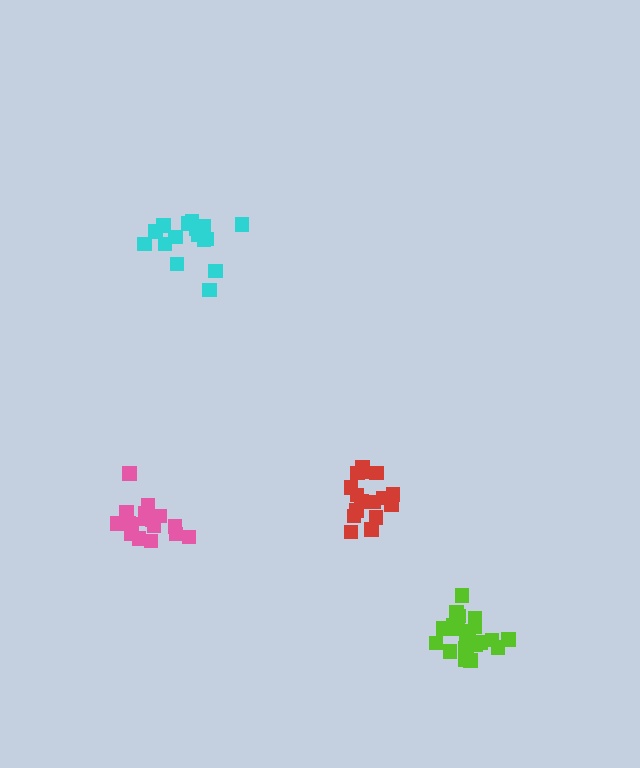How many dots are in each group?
Group 1: 17 dots, Group 2: 16 dots, Group 3: 21 dots, Group 4: 17 dots (71 total).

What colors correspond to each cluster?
The clusters are colored: red, cyan, lime, pink.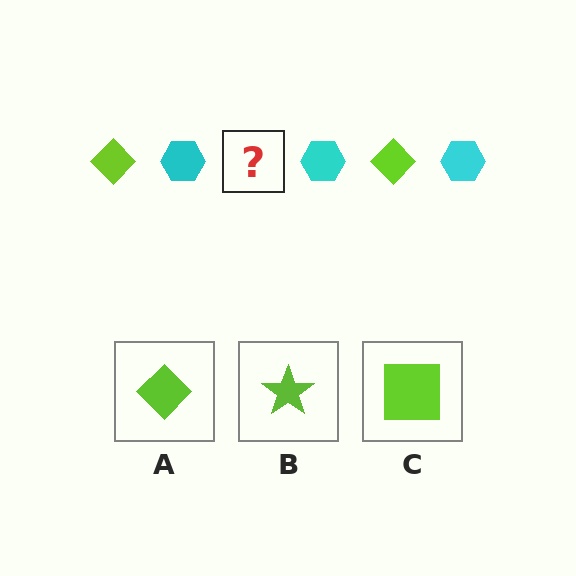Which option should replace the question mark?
Option A.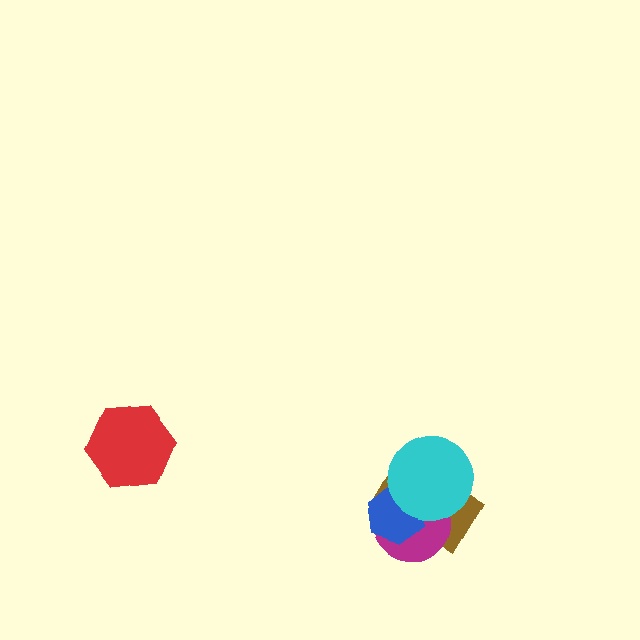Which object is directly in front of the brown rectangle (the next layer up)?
The magenta circle is directly in front of the brown rectangle.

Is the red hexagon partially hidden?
No, no other shape covers it.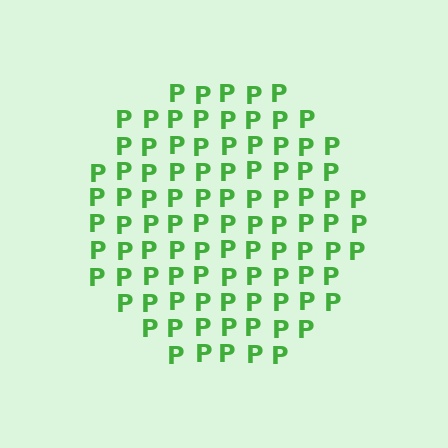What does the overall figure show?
The overall figure shows a circle.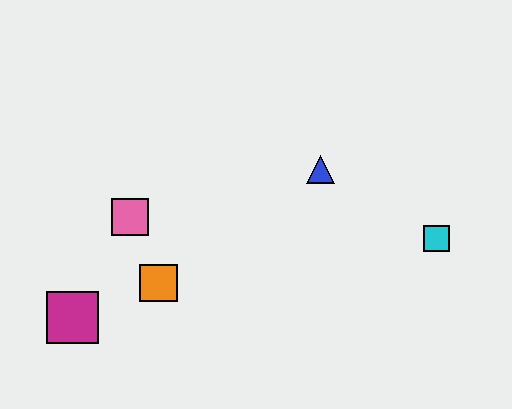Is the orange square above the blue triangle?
No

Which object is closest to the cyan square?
The blue triangle is closest to the cyan square.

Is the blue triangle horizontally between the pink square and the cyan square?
Yes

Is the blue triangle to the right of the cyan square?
No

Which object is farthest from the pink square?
The cyan square is farthest from the pink square.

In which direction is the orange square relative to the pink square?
The orange square is below the pink square.